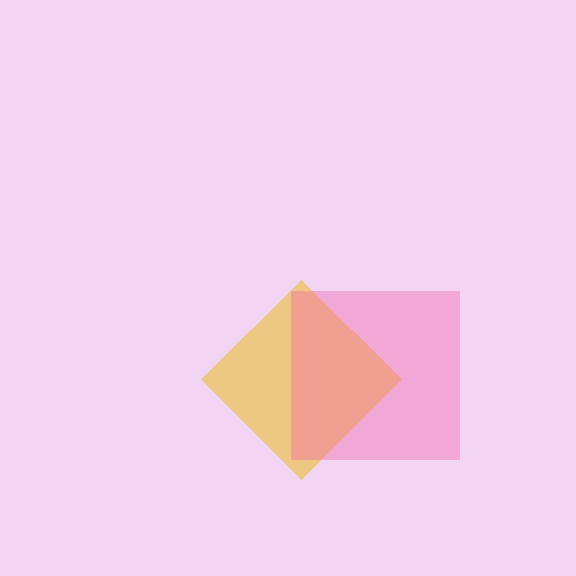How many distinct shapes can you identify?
There are 2 distinct shapes: a yellow diamond, a pink square.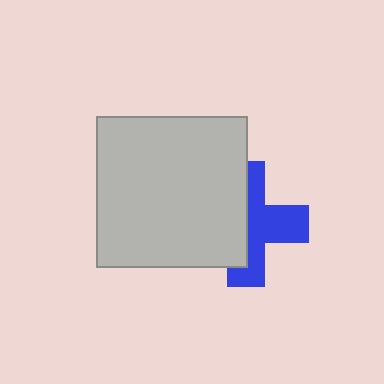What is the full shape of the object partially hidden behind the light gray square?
The partially hidden object is a blue cross.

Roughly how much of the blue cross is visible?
About half of it is visible (roughly 53%).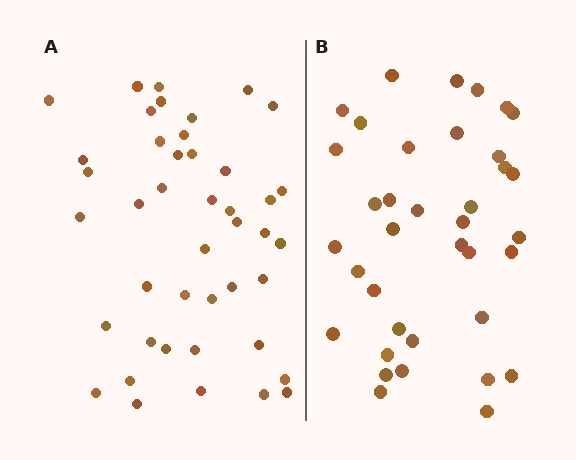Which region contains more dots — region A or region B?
Region A (the left region) has more dots.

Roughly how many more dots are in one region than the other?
Region A has about 6 more dots than region B.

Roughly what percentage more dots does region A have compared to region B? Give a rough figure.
About 15% more.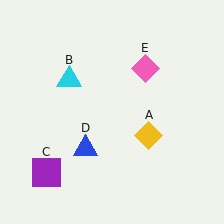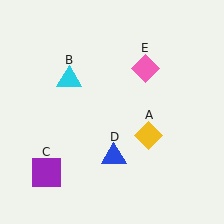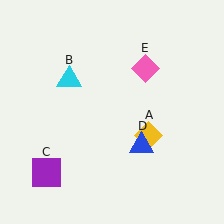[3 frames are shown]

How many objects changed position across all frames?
1 object changed position: blue triangle (object D).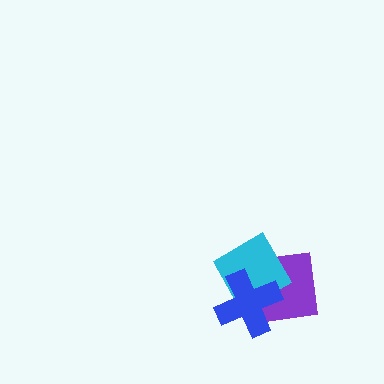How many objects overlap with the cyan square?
2 objects overlap with the cyan square.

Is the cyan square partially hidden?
Yes, it is partially covered by another shape.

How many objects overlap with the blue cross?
2 objects overlap with the blue cross.